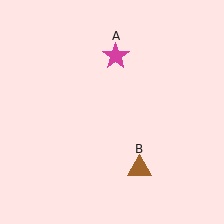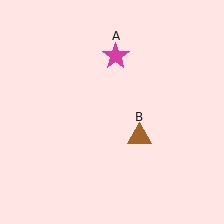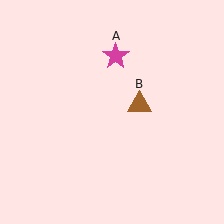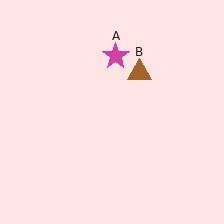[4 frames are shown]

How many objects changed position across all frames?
1 object changed position: brown triangle (object B).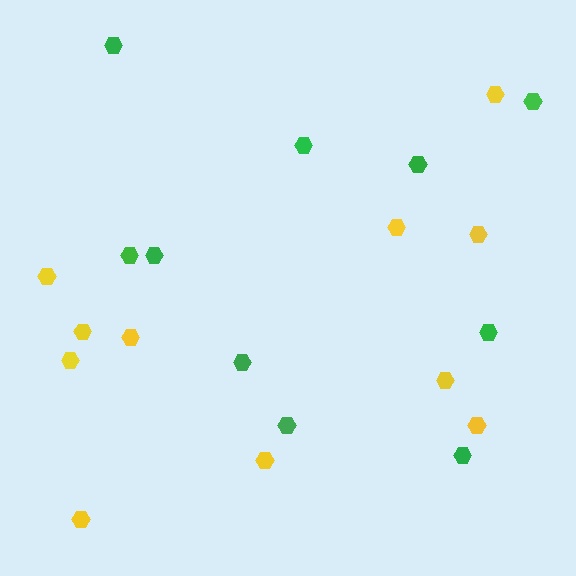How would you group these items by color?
There are 2 groups: one group of yellow hexagons (11) and one group of green hexagons (10).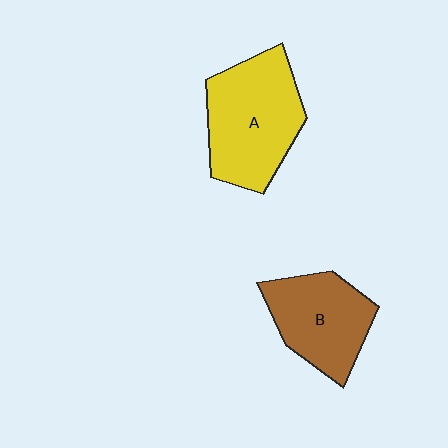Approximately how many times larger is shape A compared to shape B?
Approximately 1.3 times.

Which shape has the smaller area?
Shape B (brown).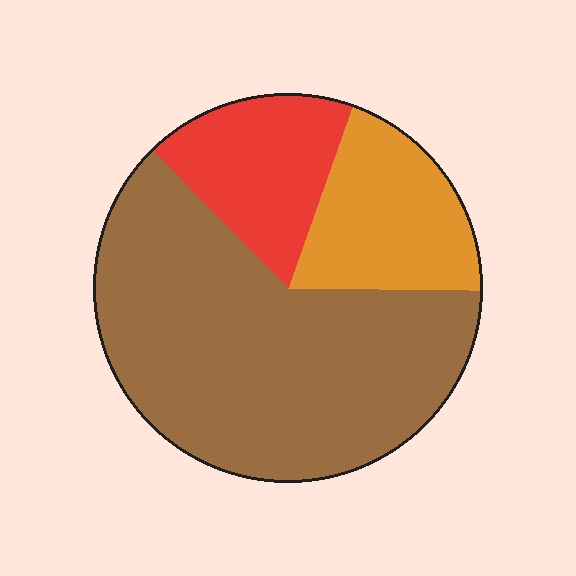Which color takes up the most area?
Brown, at roughly 60%.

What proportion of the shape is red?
Red covers roughly 20% of the shape.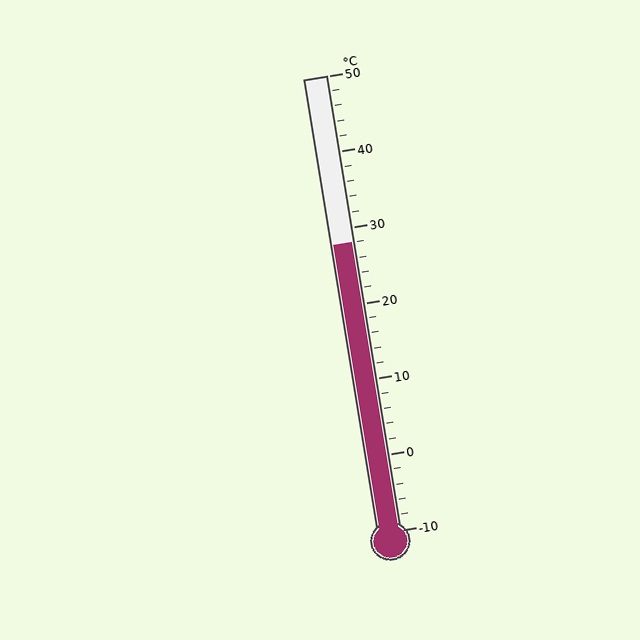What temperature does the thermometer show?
The thermometer shows approximately 28°C.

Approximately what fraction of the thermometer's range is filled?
The thermometer is filled to approximately 65% of its range.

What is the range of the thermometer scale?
The thermometer scale ranges from -10°C to 50°C.